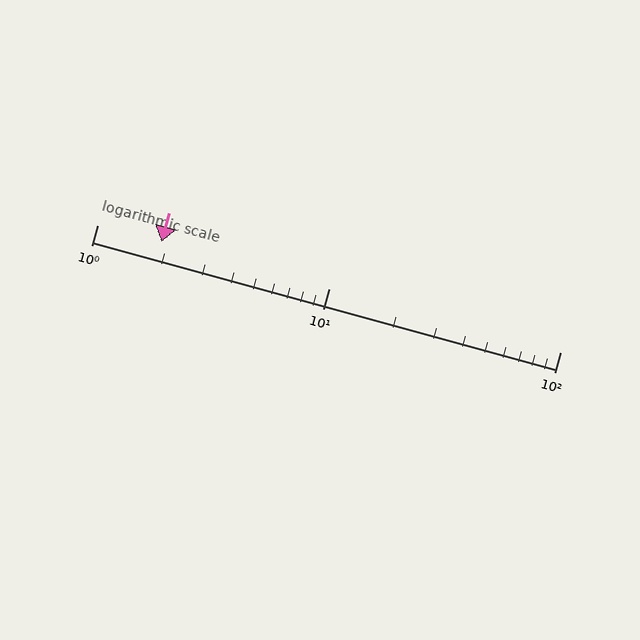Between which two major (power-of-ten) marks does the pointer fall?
The pointer is between 1 and 10.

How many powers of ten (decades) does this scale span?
The scale spans 2 decades, from 1 to 100.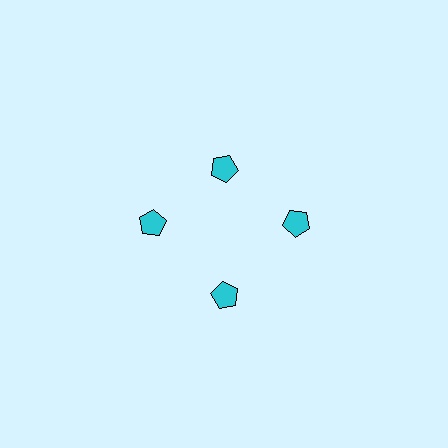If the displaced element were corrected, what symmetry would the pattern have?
It would have 4-fold rotational symmetry — the pattern would map onto itself every 90 degrees.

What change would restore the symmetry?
The symmetry would be restored by moving it outward, back onto the ring so that all 4 pentagons sit at equal angles and equal distance from the center.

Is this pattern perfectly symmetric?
No. The 4 cyan pentagons are arranged in a ring, but one element near the 12 o'clock position is pulled inward toward the center, breaking the 4-fold rotational symmetry.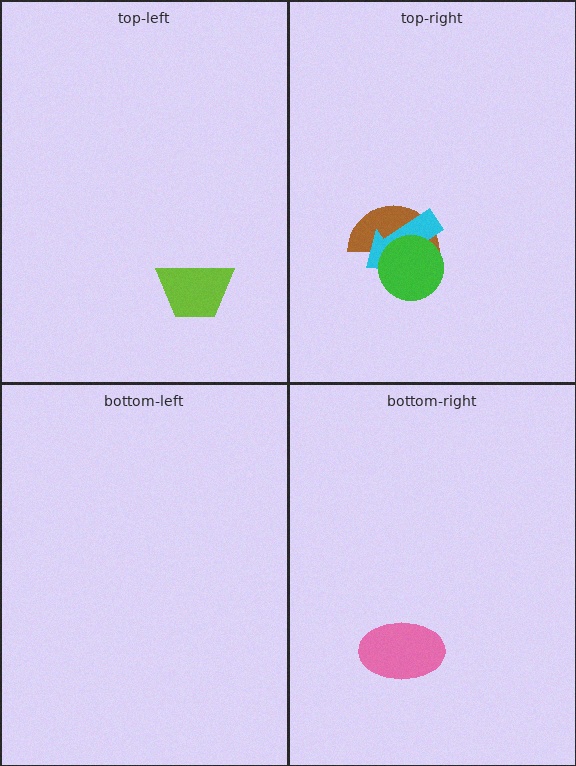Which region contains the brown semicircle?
The top-right region.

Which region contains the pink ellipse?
The bottom-right region.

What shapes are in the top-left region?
The lime trapezoid.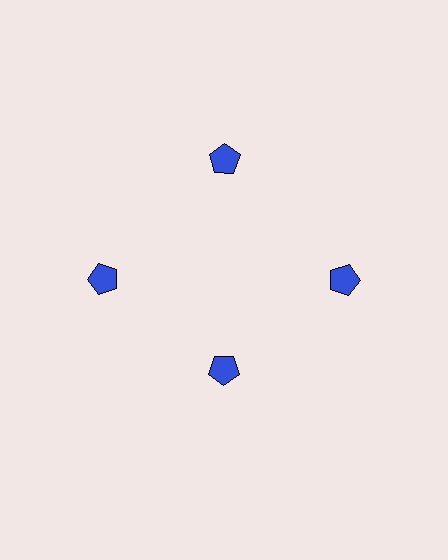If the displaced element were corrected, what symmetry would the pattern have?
It would have 4-fold rotational symmetry — the pattern would map onto itself every 90 degrees.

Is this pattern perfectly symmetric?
No. The 4 blue pentagons are arranged in a ring, but one element near the 6 o'clock position is pulled inward toward the center, breaking the 4-fold rotational symmetry.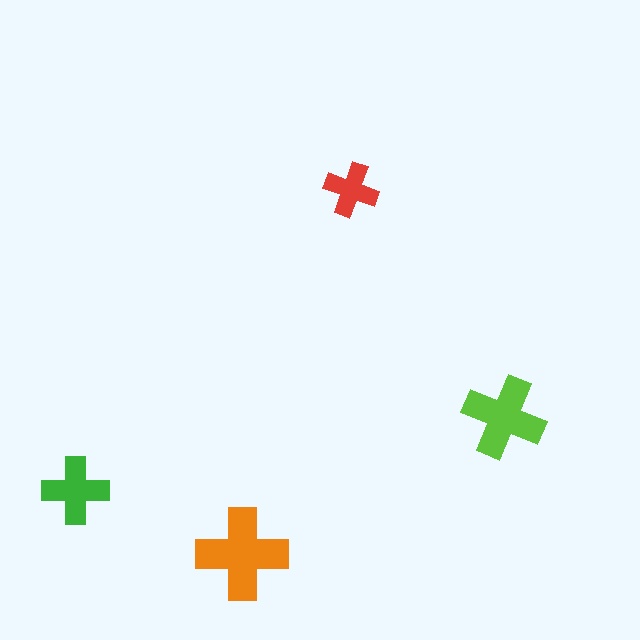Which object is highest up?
The red cross is topmost.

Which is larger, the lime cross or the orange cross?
The orange one.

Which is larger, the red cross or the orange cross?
The orange one.